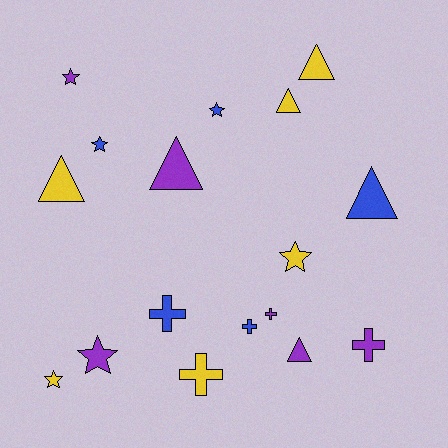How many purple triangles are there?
There are 2 purple triangles.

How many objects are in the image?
There are 17 objects.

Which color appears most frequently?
Yellow, with 6 objects.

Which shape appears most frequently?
Triangle, with 6 objects.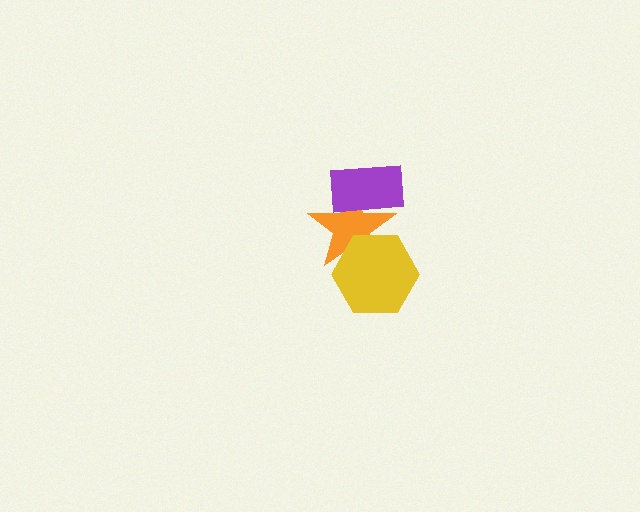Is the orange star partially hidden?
Yes, it is partially covered by another shape.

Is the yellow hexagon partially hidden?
No, no other shape covers it.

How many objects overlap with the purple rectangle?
1 object overlaps with the purple rectangle.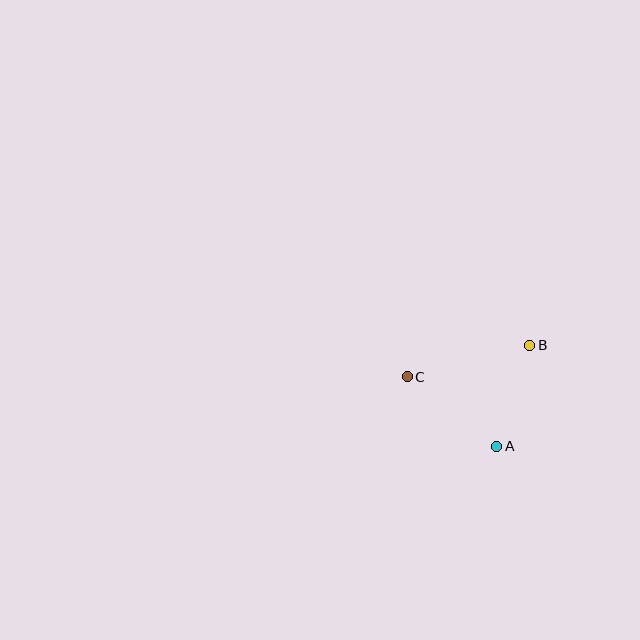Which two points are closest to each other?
Points A and B are closest to each other.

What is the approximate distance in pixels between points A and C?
The distance between A and C is approximately 113 pixels.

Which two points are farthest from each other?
Points B and C are farthest from each other.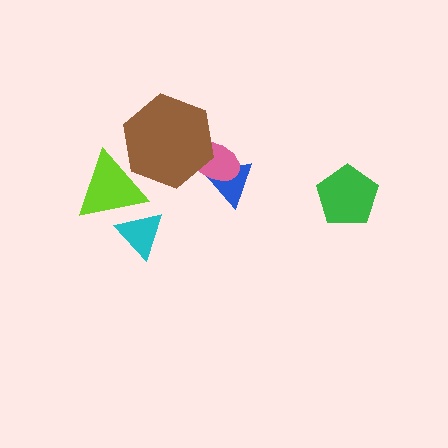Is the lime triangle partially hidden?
Yes, it is partially covered by another shape.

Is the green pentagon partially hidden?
No, no other shape covers it.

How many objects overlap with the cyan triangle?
1 object overlaps with the cyan triangle.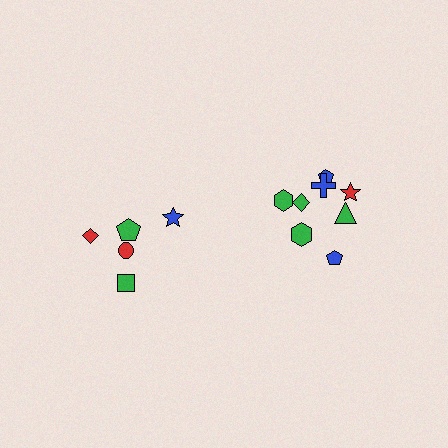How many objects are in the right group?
There are 8 objects.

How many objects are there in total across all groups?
There are 13 objects.